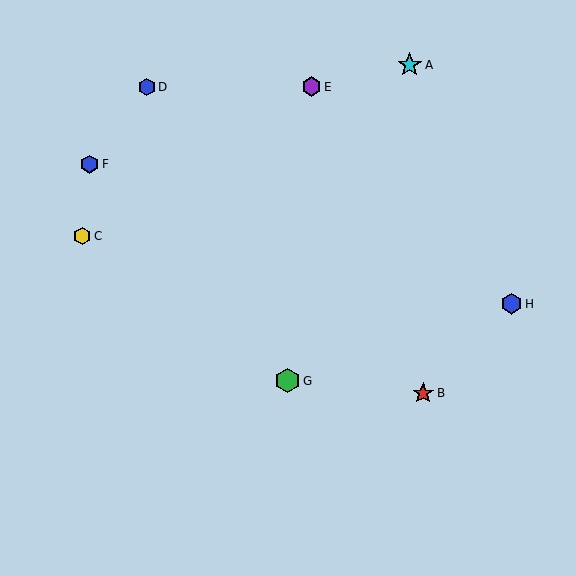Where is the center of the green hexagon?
The center of the green hexagon is at (287, 381).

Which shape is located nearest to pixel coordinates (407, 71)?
The cyan star (labeled A) at (410, 65) is nearest to that location.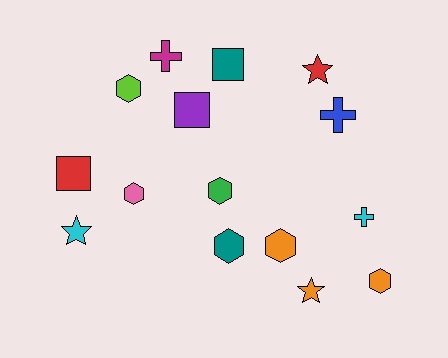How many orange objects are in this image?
There are 3 orange objects.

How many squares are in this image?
There are 3 squares.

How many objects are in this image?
There are 15 objects.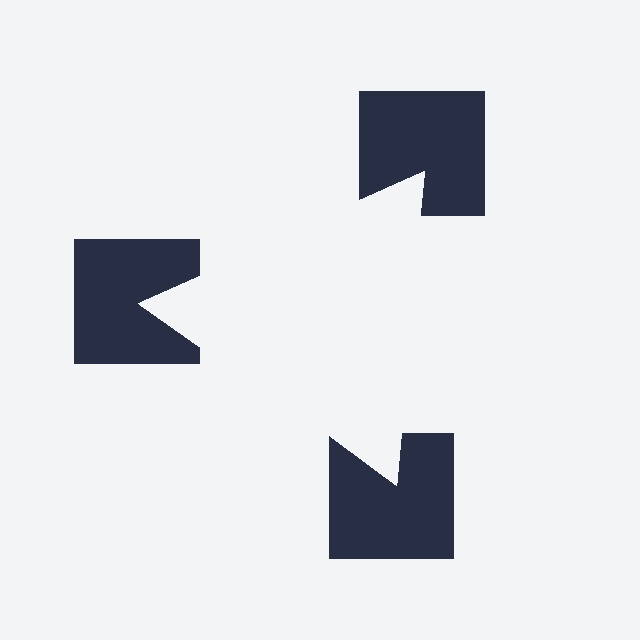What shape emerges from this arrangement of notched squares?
An illusory triangle — its edges are inferred from the aligned wedge cuts in the notched squares, not physically drawn.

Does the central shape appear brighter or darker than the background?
It typically appears slightly brighter than the background, even though no actual brightness change is drawn.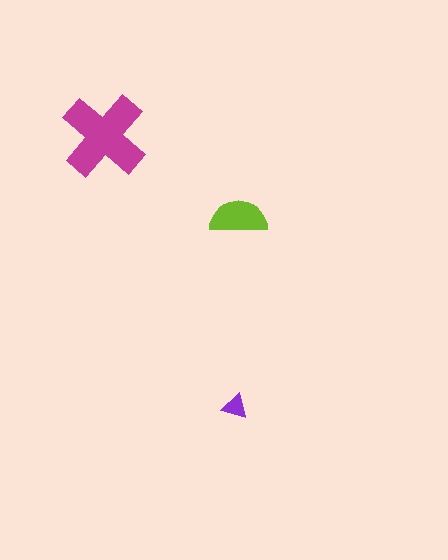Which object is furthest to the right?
The lime semicircle is rightmost.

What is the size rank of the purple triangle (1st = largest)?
3rd.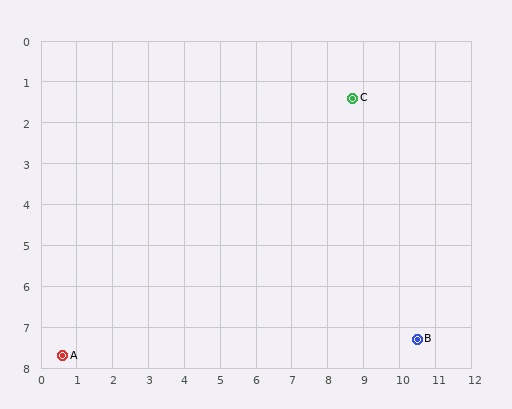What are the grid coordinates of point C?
Point C is at approximately (8.7, 1.4).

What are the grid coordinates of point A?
Point A is at approximately (0.6, 7.7).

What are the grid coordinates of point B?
Point B is at approximately (10.5, 7.3).